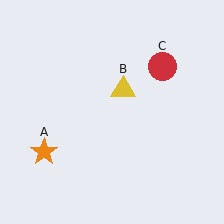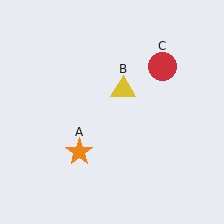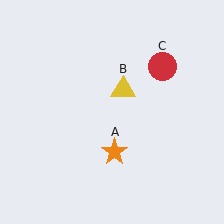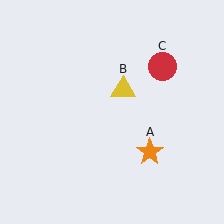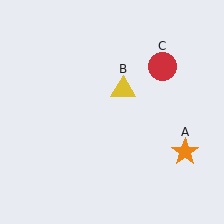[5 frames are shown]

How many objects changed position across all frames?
1 object changed position: orange star (object A).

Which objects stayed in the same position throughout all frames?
Yellow triangle (object B) and red circle (object C) remained stationary.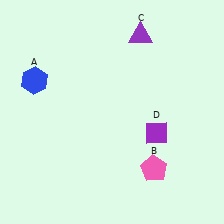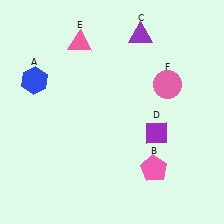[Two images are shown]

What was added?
A pink triangle (E), a pink circle (F) were added in Image 2.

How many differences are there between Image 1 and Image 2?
There are 2 differences between the two images.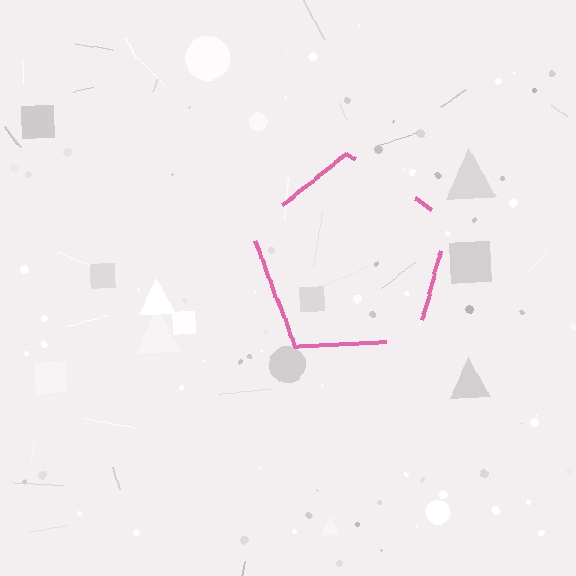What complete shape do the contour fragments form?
The contour fragments form a pentagon.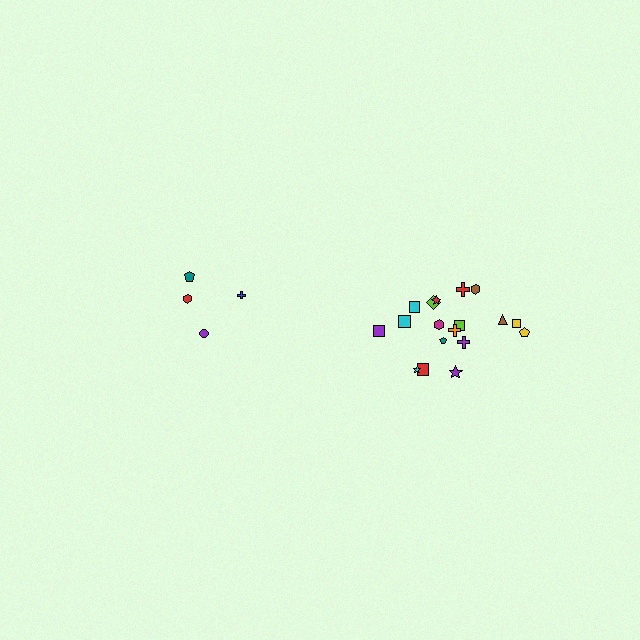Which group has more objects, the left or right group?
The right group.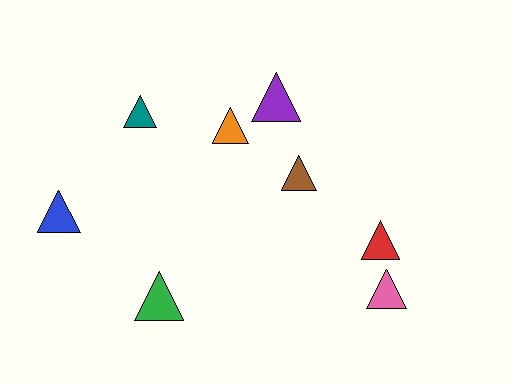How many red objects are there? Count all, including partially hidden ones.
There is 1 red object.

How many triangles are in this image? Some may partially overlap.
There are 8 triangles.